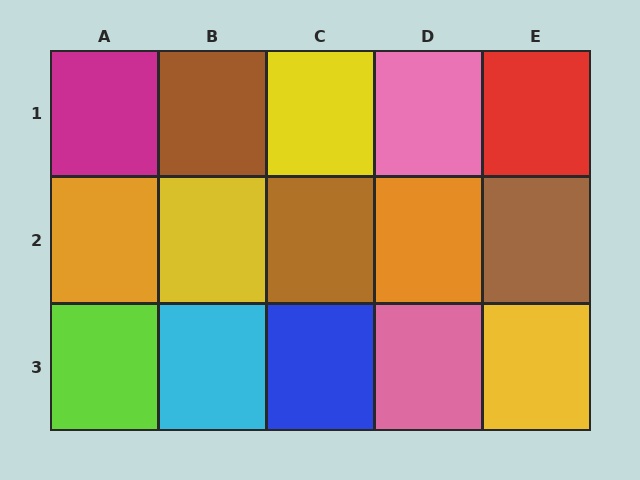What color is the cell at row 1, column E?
Red.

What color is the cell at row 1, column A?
Magenta.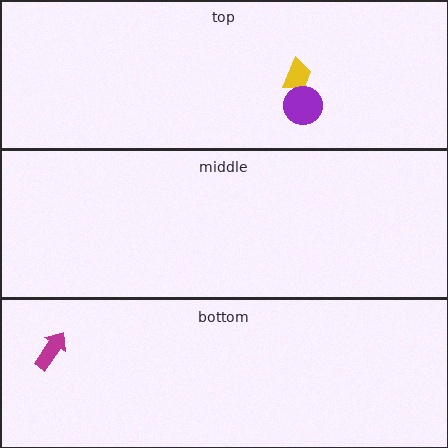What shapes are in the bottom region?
The magenta arrow.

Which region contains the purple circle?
The top region.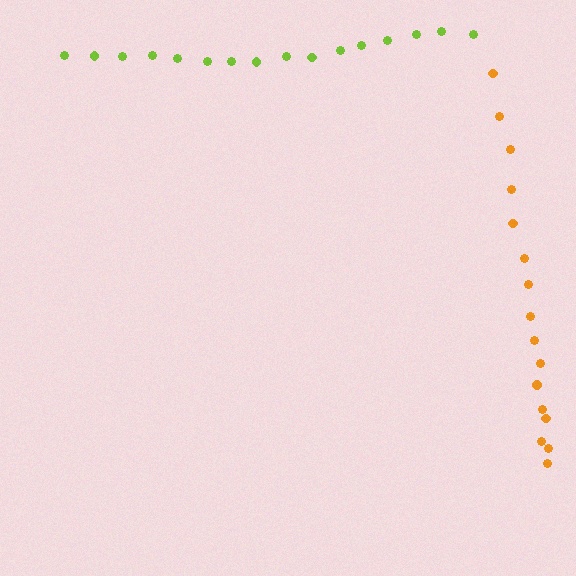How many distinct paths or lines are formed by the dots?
There are 2 distinct paths.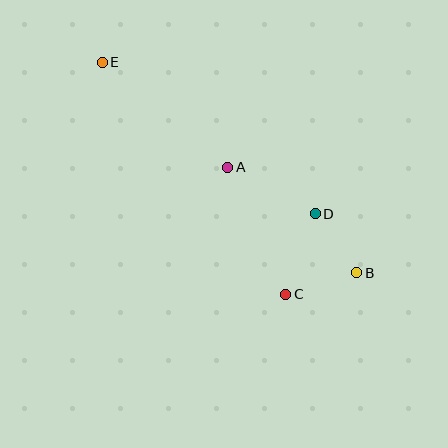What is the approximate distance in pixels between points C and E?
The distance between C and E is approximately 296 pixels.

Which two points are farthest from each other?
Points B and E are farthest from each other.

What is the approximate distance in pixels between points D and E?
The distance between D and E is approximately 261 pixels.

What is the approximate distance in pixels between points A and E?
The distance between A and E is approximately 164 pixels.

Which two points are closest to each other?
Points B and D are closest to each other.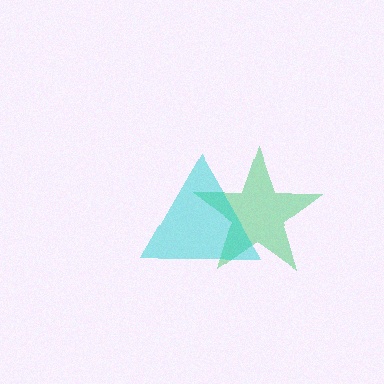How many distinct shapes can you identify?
There are 2 distinct shapes: a green star, a cyan triangle.